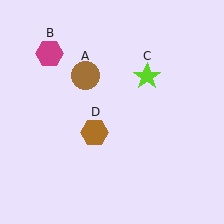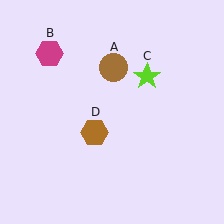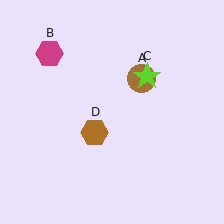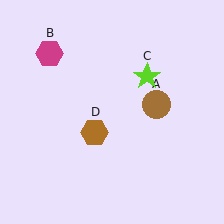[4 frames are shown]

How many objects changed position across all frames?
1 object changed position: brown circle (object A).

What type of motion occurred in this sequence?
The brown circle (object A) rotated clockwise around the center of the scene.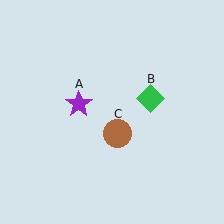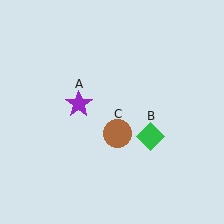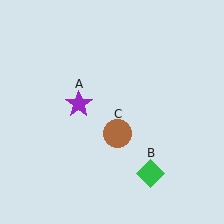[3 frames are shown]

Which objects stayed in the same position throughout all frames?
Purple star (object A) and brown circle (object C) remained stationary.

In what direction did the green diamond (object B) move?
The green diamond (object B) moved down.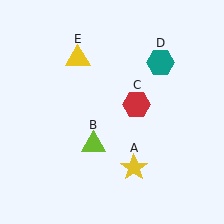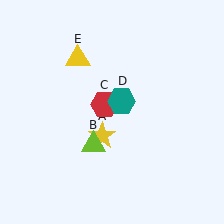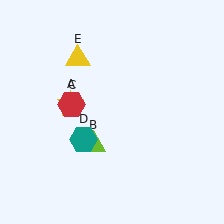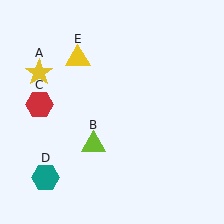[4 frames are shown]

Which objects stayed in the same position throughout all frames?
Lime triangle (object B) and yellow triangle (object E) remained stationary.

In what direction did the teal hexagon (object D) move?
The teal hexagon (object D) moved down and to the left.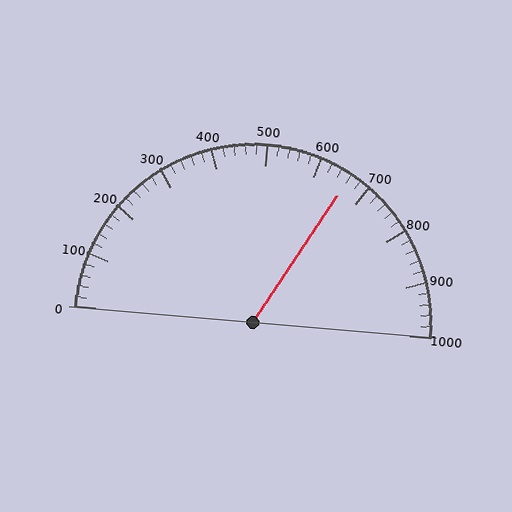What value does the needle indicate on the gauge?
The needle indicates approximately 660.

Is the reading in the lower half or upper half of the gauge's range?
The reading is in the upper half of the range (0 to 1000).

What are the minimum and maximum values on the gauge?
The gauge ranges from 0 to 1000.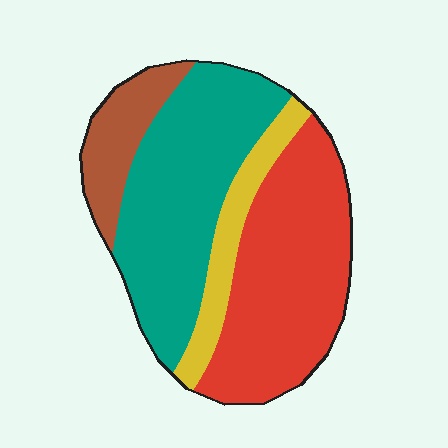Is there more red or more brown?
Red.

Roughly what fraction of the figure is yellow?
Yellow covers roughly 10% of the figure.